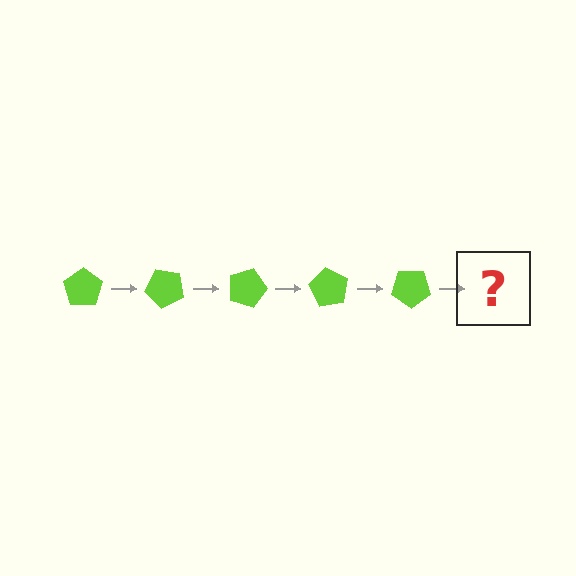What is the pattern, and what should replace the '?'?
The pattern is that the pentagon rotates 45 degrees each step. The '?' should be a lime pentagon rotated 225 degrees.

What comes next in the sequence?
The next element should be a lime pentagon rotated 225 degrees.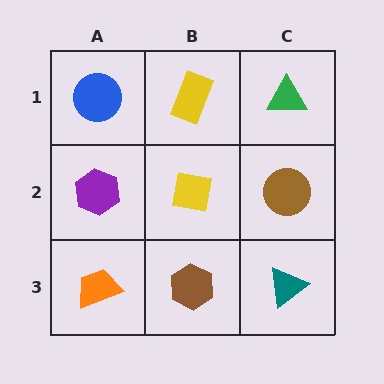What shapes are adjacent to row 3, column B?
A yellow square (row 2, column B), an orange trapezoid (row 3, column A), a teal triangle (row 3, column C).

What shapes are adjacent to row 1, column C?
A brown circle (row 2, column C), a yellow rectangle (row 1, column B).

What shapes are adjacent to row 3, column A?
A purple hexagon (row 2, column A), a brown hexagon (row 3, column B).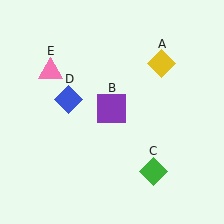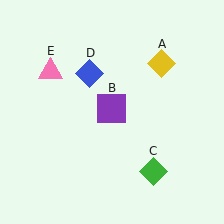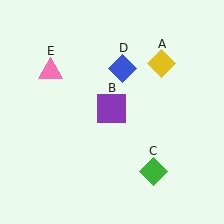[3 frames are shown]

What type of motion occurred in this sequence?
The blue diamond (object D) rotated clockwise around the center of the scene.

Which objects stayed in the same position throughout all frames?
Yellow diamond (object A) and purple square (object B) and green diamond (object C) and pink triangle (object E) remained stationary.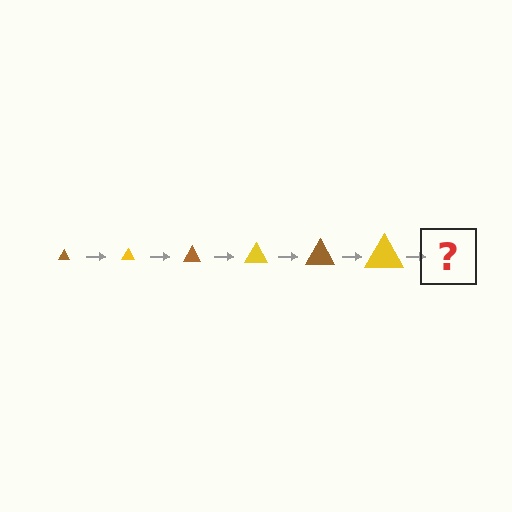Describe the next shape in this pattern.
It should be a brown triangle, larger than the previous one.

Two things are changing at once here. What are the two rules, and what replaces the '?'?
The two rules are that the triangle grows larger each step and the color cycles through brown and yellow. The '?' should be a brown triangle, larger than the previous one.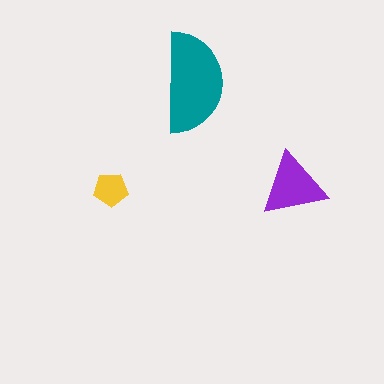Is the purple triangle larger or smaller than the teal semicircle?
Smaller.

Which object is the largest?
The teal semicircle.